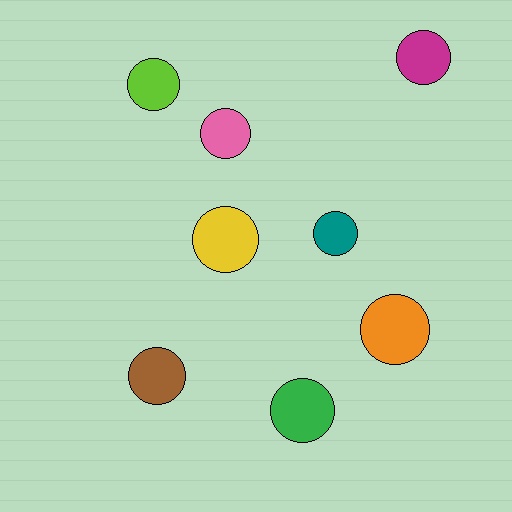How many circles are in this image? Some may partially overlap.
There are 8 circles.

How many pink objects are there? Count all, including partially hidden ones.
There is 1 pink object.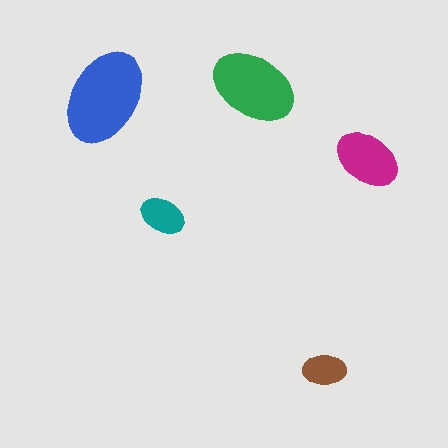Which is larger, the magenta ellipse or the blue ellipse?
The blue one.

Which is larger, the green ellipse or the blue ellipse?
The blue one.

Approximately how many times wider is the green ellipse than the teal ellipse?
About 2 times wider.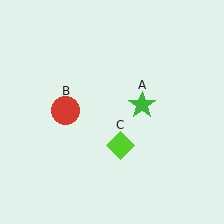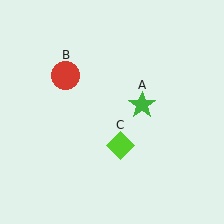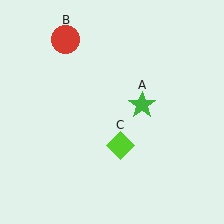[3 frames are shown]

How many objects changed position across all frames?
1 object changed position: red circle (object B).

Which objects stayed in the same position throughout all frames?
Green star (object A) and lime diamond (object C) remained stationary.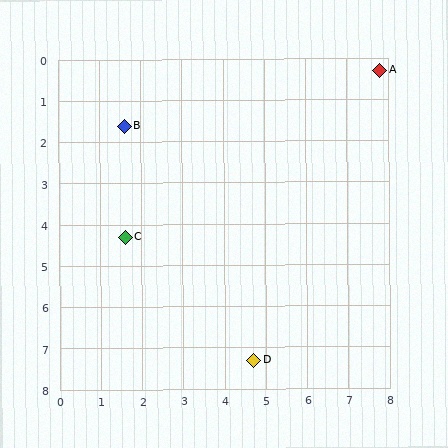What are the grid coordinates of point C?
Point C is at approximately (1.6, 4.3).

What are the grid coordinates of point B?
Point B is at approximately (1.6, 1.6).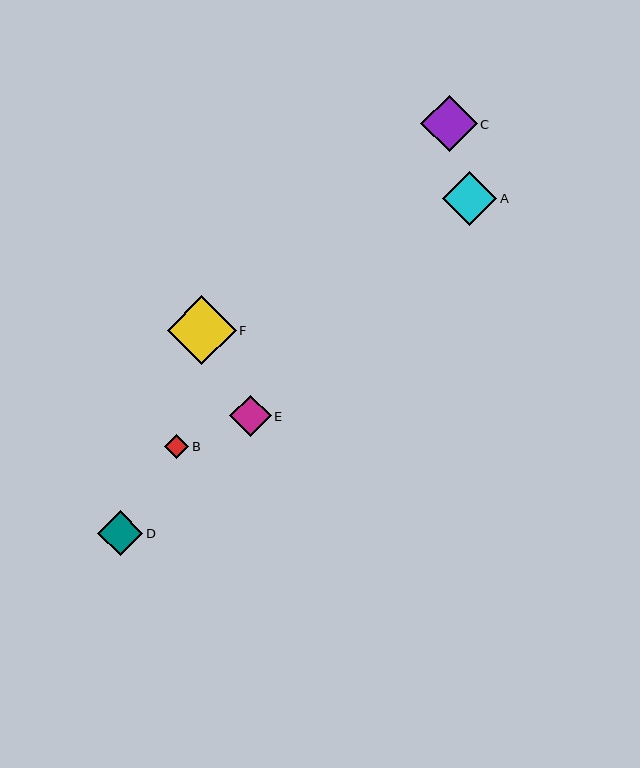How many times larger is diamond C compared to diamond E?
Diamond C is approximately 1.4 times the size of diamond E.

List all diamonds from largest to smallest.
From largest to smallest: F, C, A, D, E, B.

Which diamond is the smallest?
Diamond B is the smallest with a size of approximately 24 pixels.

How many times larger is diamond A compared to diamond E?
Diamond A is approximately 1.3 times the size of diamond E.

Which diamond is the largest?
Diamond F is the largest with a size of approximately 68 pixels.